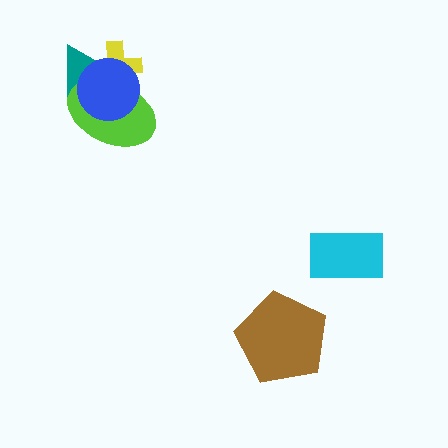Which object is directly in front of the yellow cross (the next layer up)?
The teal triangle is directly in front of the yellow cross.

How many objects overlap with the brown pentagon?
0 objects overlap with the brown pentagon.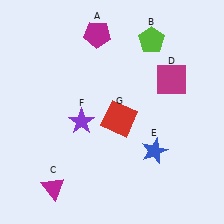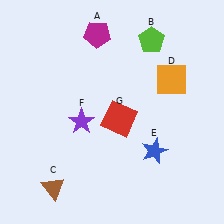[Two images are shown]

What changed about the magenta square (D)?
In Image 1, D is magenta. In Image 2, it changed to orange.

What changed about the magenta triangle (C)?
In Image 1, C is magenta. In Image 2, it changed to brown.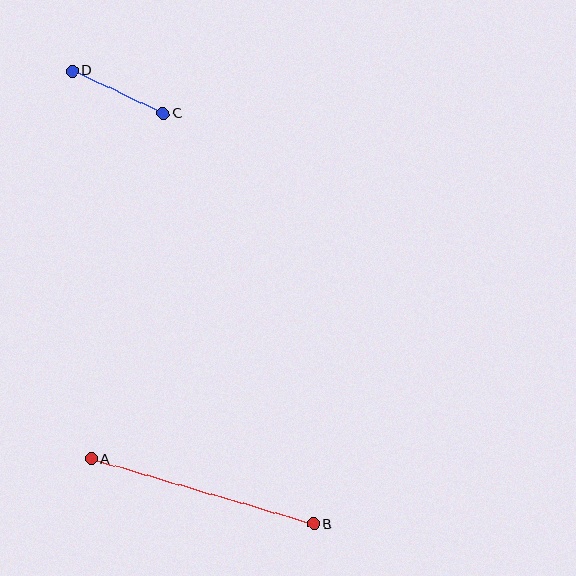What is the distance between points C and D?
The distance is approximately 100 pixels.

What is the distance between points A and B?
The distance is approximately 232 pixels.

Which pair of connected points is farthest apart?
Points A and B are farthest apart.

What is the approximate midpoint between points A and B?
The midpoint is at approximately (203, 492) pixels.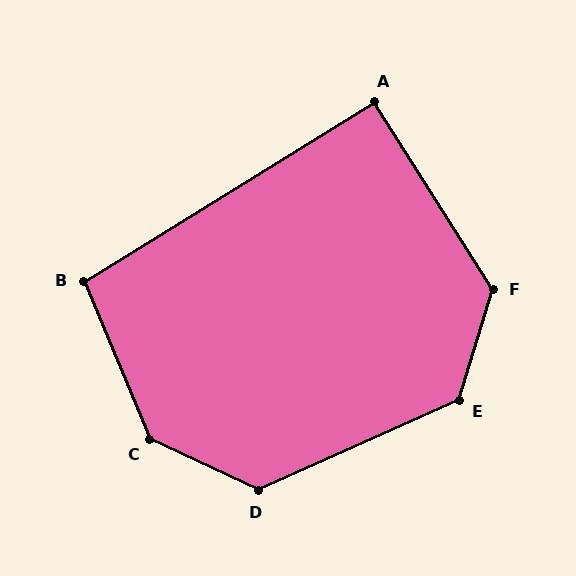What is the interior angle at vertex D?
Approximately 130 degrees (obtuse).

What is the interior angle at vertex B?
Approximately 99 degrees (obtuse).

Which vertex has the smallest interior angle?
A, at approximately 91 degrees.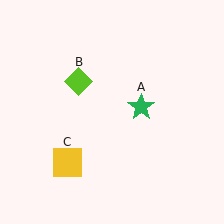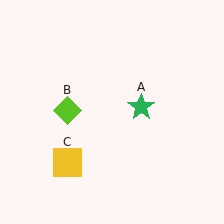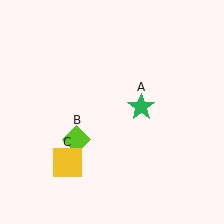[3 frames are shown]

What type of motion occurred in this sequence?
The lime diamond (object B) rotated counterclockwise around the center of the scene.